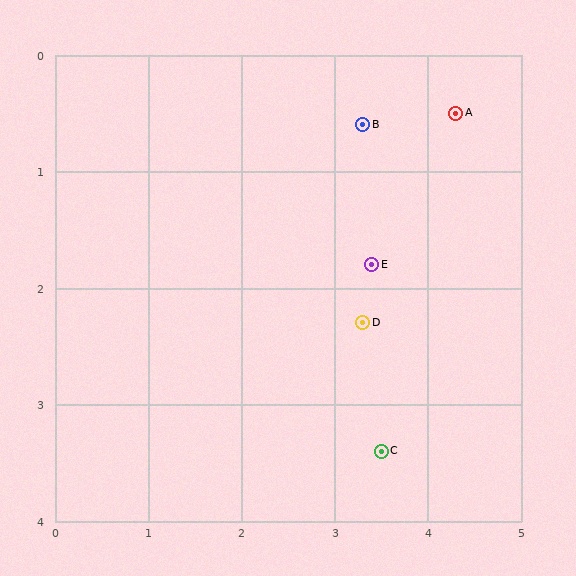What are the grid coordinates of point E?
Point E is at approximately (3.4, 1.8).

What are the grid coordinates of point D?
Point D is at approximately (3.3, 2.3).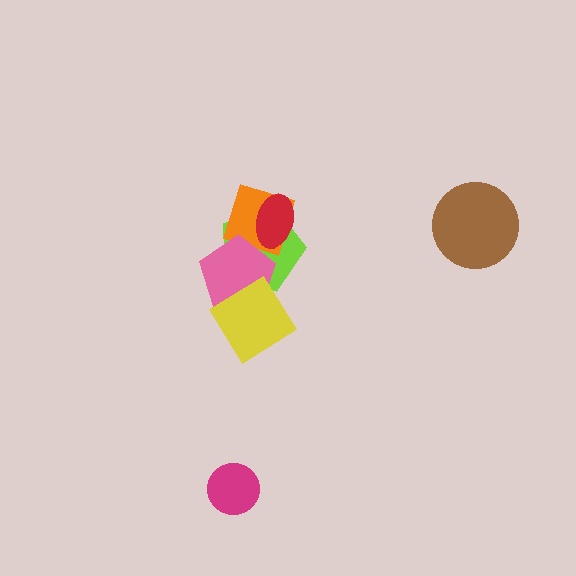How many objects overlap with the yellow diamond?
2 objects overlap with the yellow diamond.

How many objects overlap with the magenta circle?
0 objects overlap with the magenta circle.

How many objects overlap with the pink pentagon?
3 objects overlap with the pink pentagon.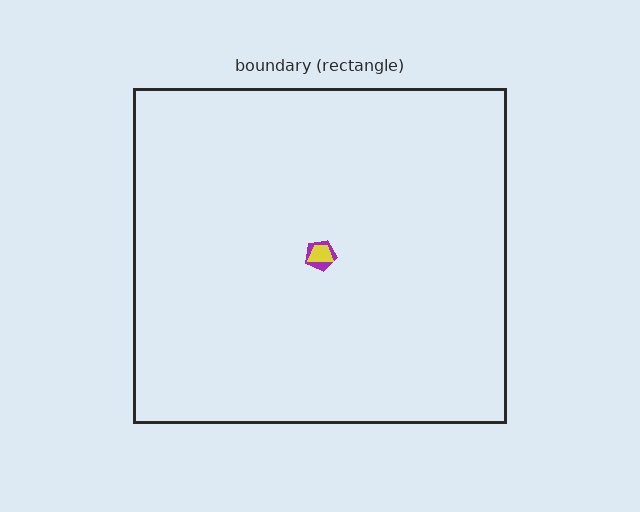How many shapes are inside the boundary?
2 inside, 0 outside.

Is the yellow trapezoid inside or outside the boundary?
Inside.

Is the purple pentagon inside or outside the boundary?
Inside.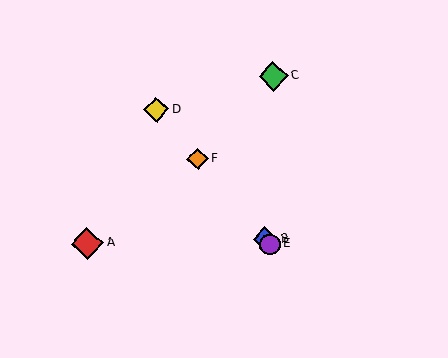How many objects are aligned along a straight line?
4 objects (B, D, E, F) are aligned along a straight line.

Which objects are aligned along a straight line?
Objects B, D, E, F are aligned along a straight line.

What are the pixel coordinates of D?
Object D is at (156, 110).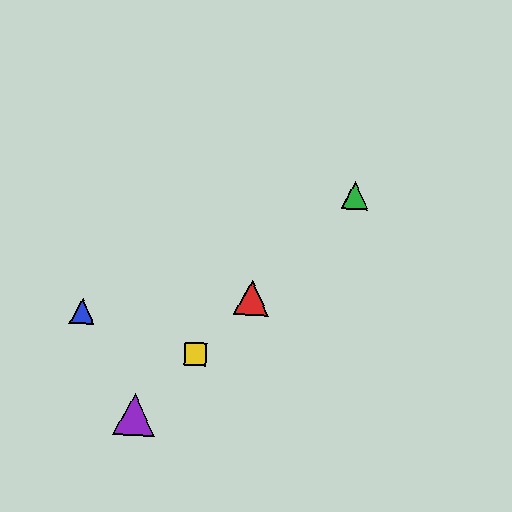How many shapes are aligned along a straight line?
4 shapes (the red triangle, the green triangle, the yellow square, the purple triangle) are aligned along a straight line.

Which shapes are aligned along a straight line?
The red triangle, the green triangle, the yellow square, the purple triangle are aligned along a straight line.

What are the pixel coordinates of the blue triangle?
The blue triangle is at (82, 311).